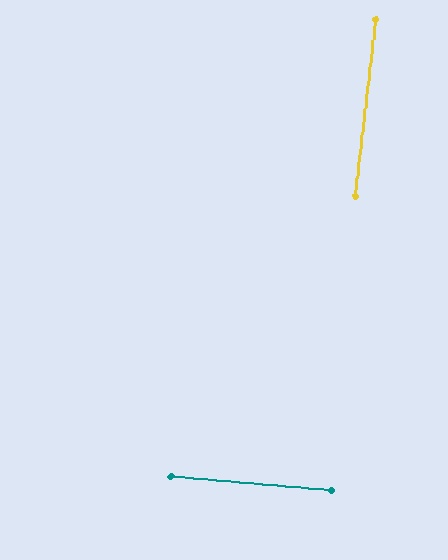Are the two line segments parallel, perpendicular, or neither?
Perpendicular — they meet at approximately 89°.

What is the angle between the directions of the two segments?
Approximately 89 degrees.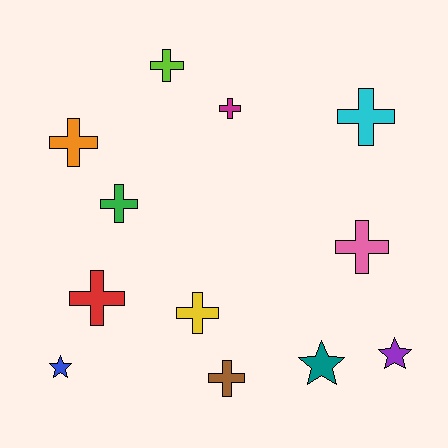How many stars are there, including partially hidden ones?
There are 3 stars.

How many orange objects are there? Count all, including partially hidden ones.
There is 1 orange object.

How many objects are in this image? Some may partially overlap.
There are 12 objects.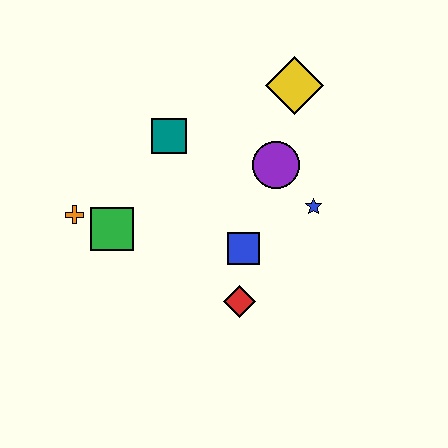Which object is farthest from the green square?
The yellow diamond is farthest from the green square.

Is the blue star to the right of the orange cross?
Yes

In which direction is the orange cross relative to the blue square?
The orange cross is to the left of the blue square.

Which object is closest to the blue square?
The red diamond is closest to the blue square.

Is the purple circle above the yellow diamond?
No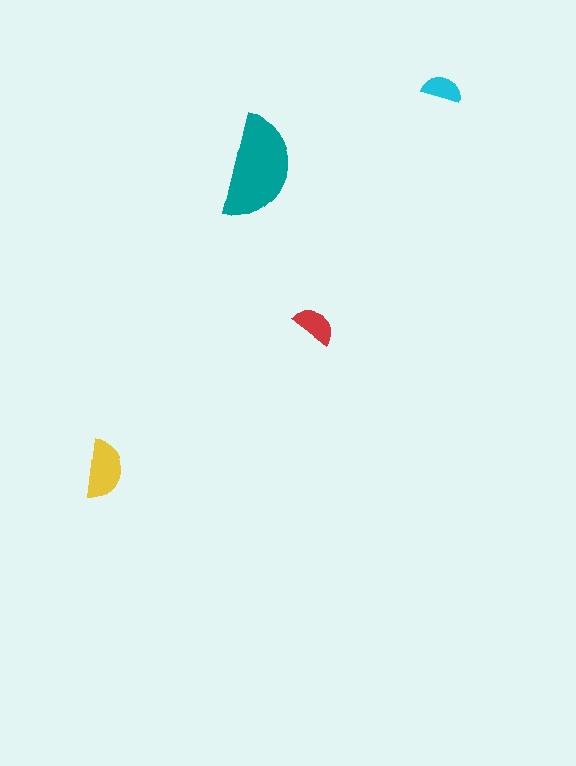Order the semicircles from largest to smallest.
the teal one, the yellow one, the red one, the cyan one.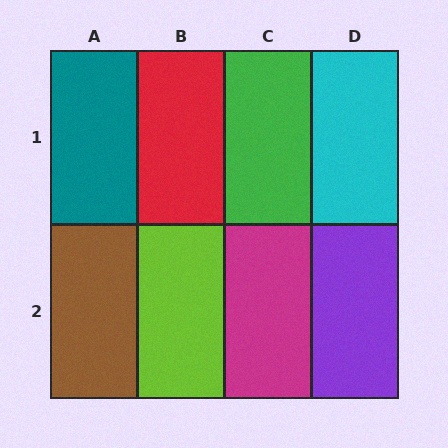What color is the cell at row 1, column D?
Cyan.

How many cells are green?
1 cell is green.